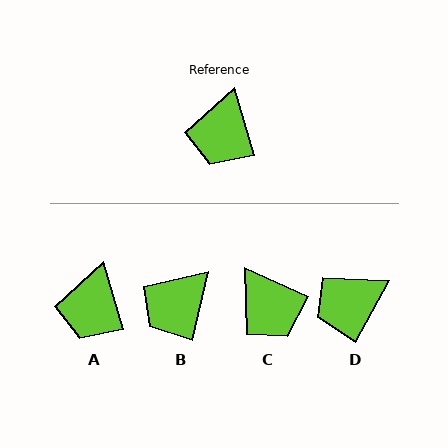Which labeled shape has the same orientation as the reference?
A.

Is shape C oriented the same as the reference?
No, it is off by about 49 degrees.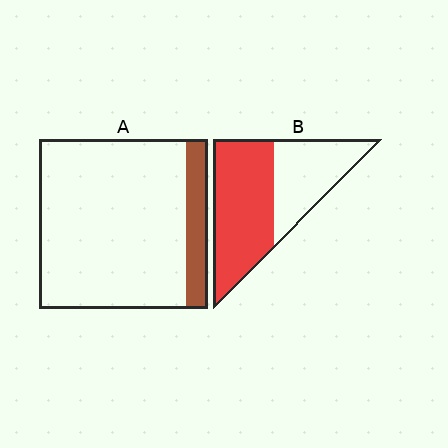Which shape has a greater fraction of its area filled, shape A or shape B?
Shape B.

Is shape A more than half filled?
No.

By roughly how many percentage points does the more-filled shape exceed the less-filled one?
By roughly 45 percentage points (B over A).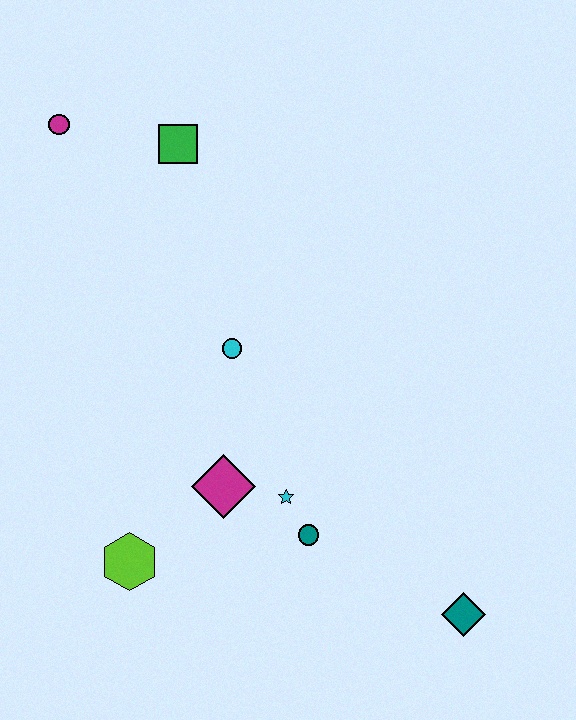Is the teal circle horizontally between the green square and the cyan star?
No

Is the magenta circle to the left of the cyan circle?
Yes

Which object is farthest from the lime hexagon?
The magenta circle is farthest from the lime hexagon.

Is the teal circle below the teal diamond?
No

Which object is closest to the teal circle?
The cyan star is closest to the teal circle.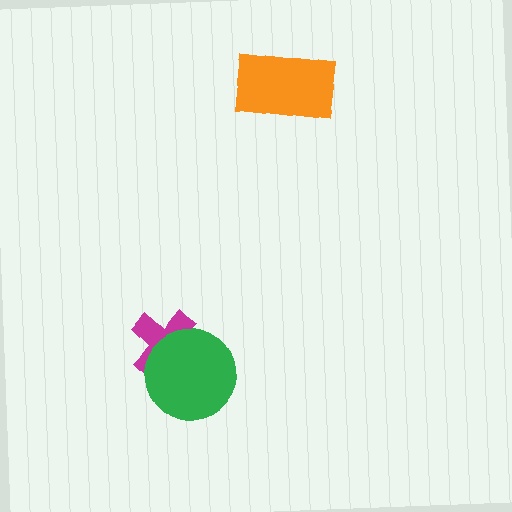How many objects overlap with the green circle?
1 object overlaps with the green circle.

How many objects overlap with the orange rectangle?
0 objects overlap with the orange rectangle.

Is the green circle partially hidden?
No, no other shape covers it.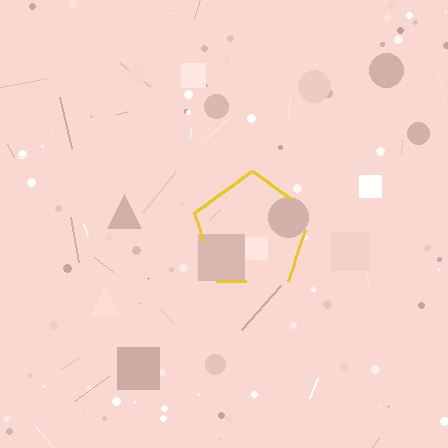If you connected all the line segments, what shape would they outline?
They would outline a pentagon.